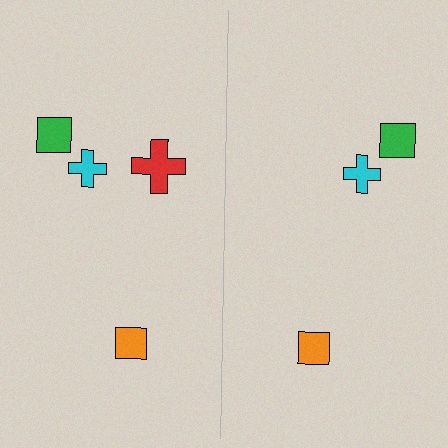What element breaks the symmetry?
A red cross is missing from the right side.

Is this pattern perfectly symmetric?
No, the pattern is not perfectly symmetric. A red cross is missing from the right side.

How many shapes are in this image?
There are 7 shapes in this image.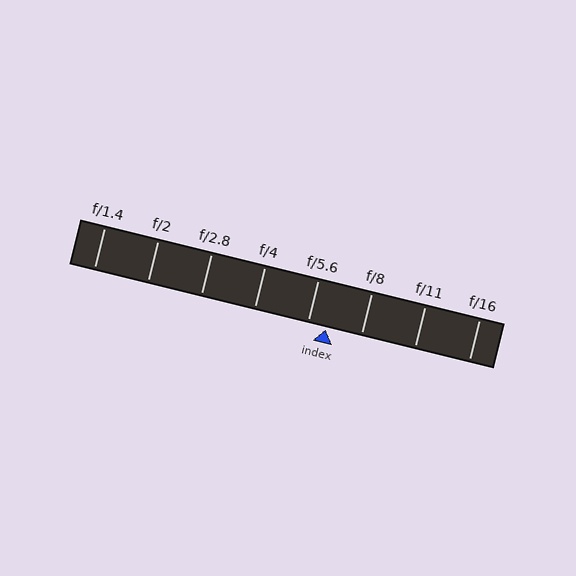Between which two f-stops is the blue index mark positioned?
The index mark is between f/5.6 and f/8.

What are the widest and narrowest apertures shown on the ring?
The widest aperture shown is f/1.4 and the narrowest is f/16.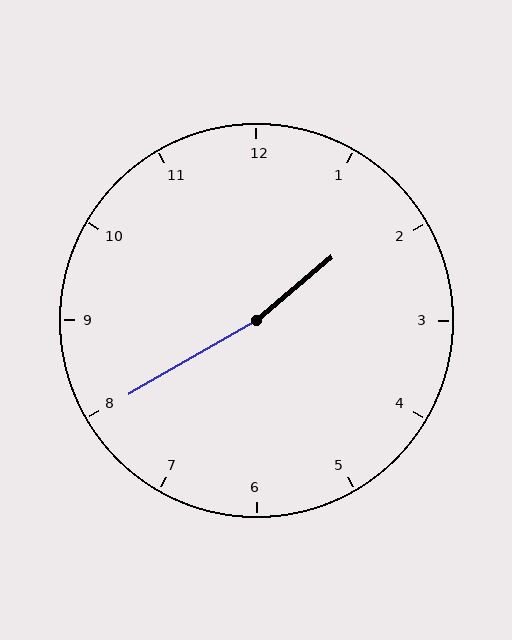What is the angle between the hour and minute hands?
Approximately 170 degrees.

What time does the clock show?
1:40.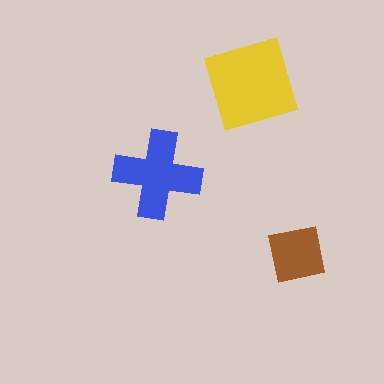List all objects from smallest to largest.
The brown square, the blue cross, the yellow square.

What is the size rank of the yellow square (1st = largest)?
1st.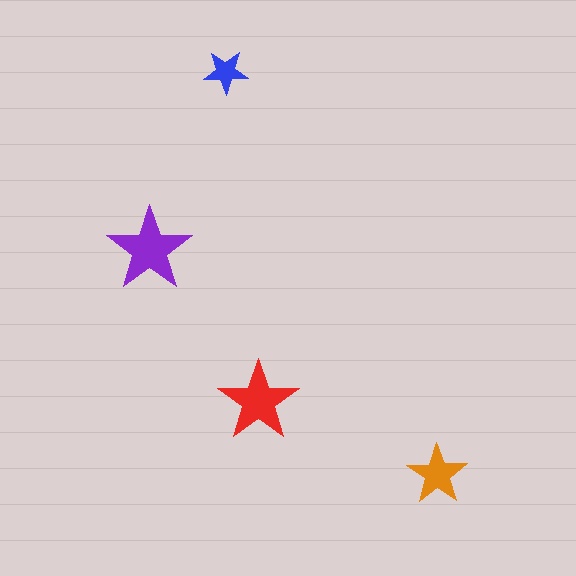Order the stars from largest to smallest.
the purple one, the red one, the orange one, the blue one.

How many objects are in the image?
There are 4 objects in the image.